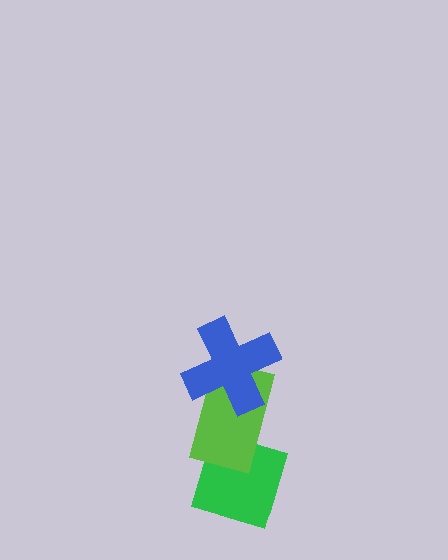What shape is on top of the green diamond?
The lime rectangle is on top of the green diamond.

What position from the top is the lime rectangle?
The lime rectangle is 2nd from the top.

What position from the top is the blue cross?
The blue cross is 1st from the top.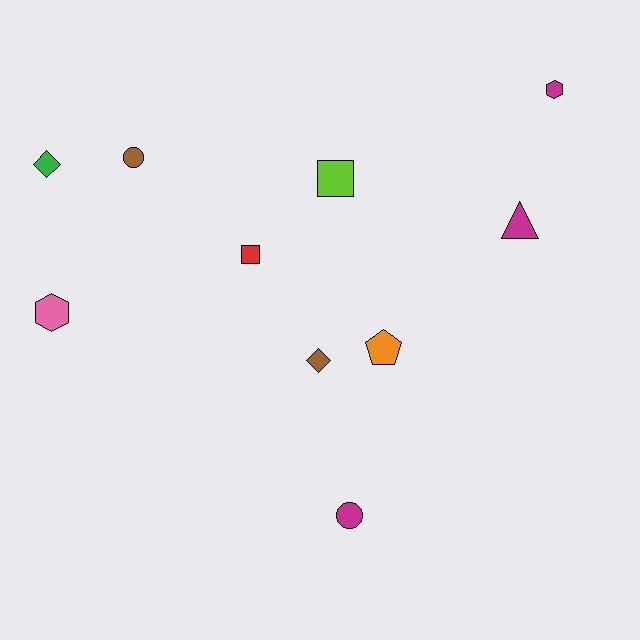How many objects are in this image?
There are 10 objects.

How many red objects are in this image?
There is 1 red object.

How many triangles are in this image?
There is 1 triangle.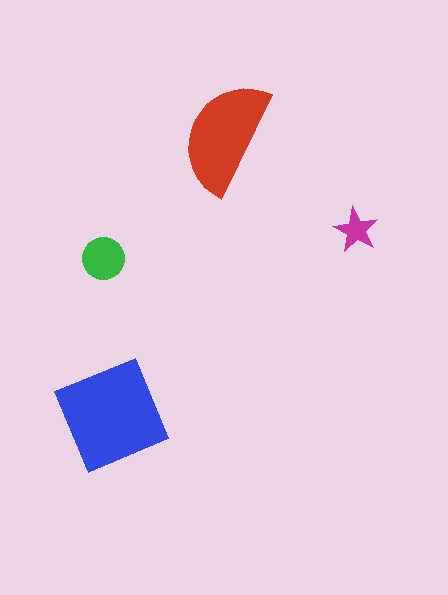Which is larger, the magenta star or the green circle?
The green circle.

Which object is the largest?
The blue square.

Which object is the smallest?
The magenta star.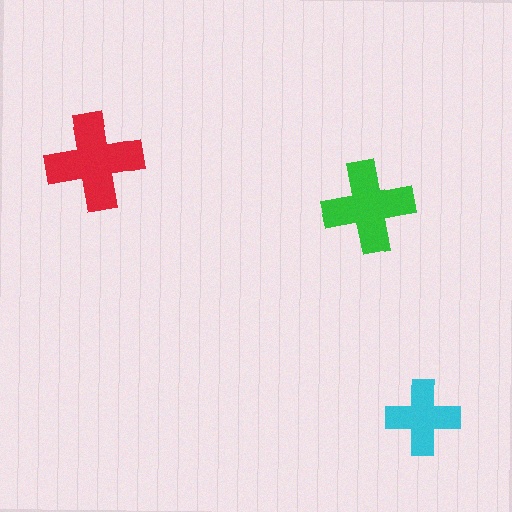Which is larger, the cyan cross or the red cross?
The red one.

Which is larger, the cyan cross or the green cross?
The green one.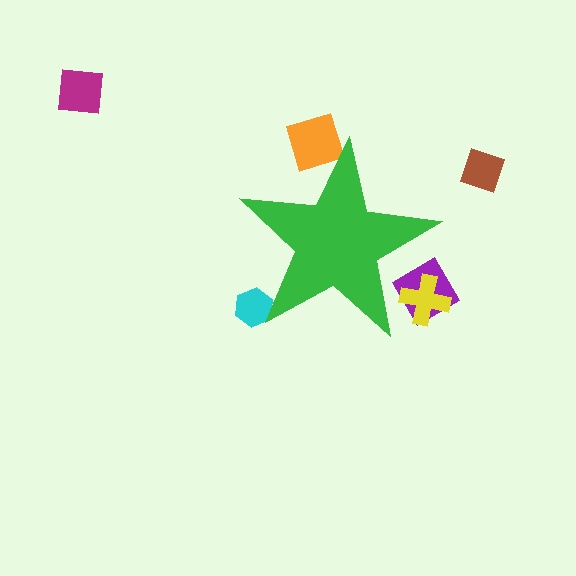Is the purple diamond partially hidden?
Yes, the purple diamond is partially hidden behind the green star.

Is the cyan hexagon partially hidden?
Yes, the cyan hexagon is partially hidden behind the green star.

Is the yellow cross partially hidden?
Yes, the yellow cross is partially hidden behind the green star.